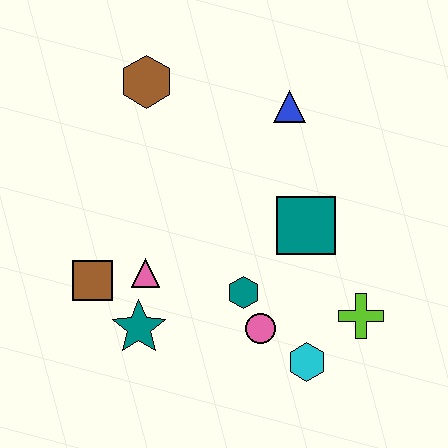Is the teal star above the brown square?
No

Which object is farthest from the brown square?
The lime cross is farthest from the brown square.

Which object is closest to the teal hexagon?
The pink circle is closest to the teal hexagon.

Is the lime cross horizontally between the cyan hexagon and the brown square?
No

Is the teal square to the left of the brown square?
No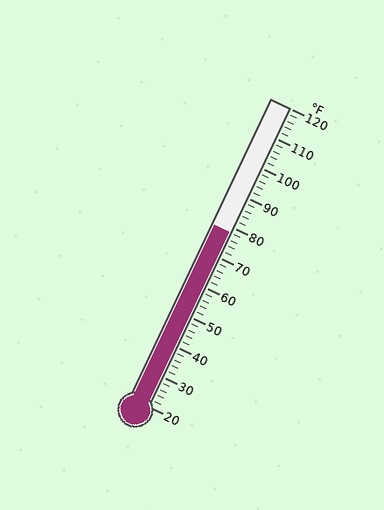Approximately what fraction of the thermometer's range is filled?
The thermometer is filled to approximately 60% of its range.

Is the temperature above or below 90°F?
The temperature is below 90°F.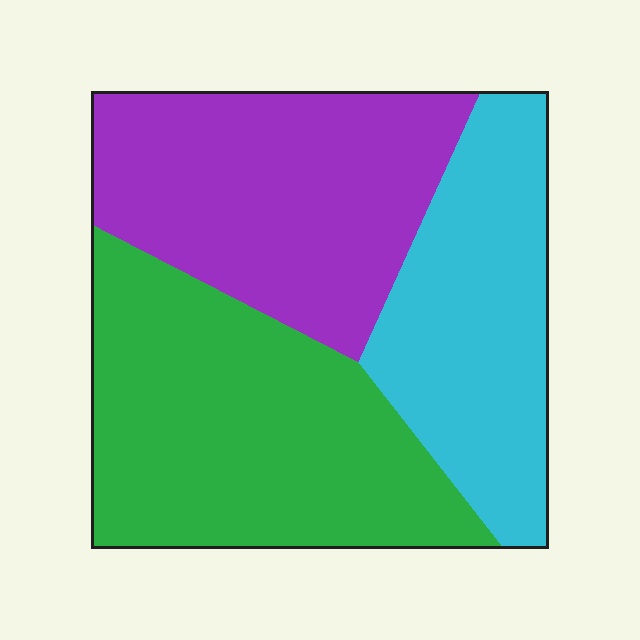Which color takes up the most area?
Green, at roughly 40%.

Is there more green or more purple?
Green.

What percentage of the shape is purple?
Purple takes up between a quarter and a half of the shape.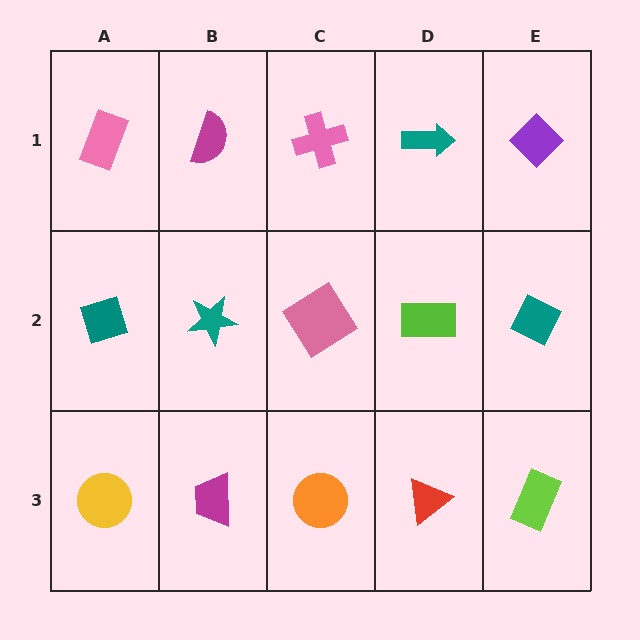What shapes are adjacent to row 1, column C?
A pink diamond (row 2, column C), a magenta semicircle (row 1, column B), a teal arrow (row 1, column D).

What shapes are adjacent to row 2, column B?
A magenta semicircle (row 1, column B), a magenta trapezoid (row 3, column B), a teal diamond (row 2, column A), a pink diamond (row 2, column C).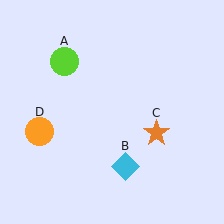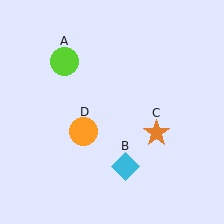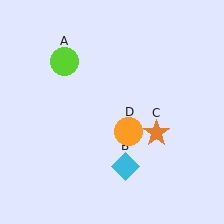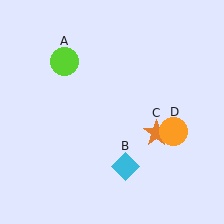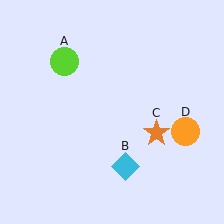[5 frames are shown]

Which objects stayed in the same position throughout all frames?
Lime circle (object A) and cyan diamond (object B) and orange star (object C) remained stationary.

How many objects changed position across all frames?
1 object changed position: orange circle (object D).